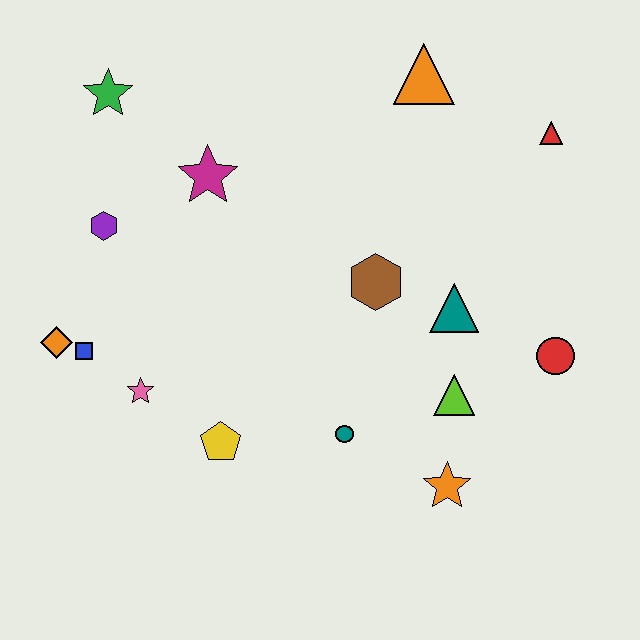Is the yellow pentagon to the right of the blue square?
Yes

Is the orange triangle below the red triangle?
No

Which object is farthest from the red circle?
The green star is farthest from the red circle.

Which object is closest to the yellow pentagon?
The pink star is closest to the yellow pentagon.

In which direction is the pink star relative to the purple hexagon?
The pink star is below the purple hexagon.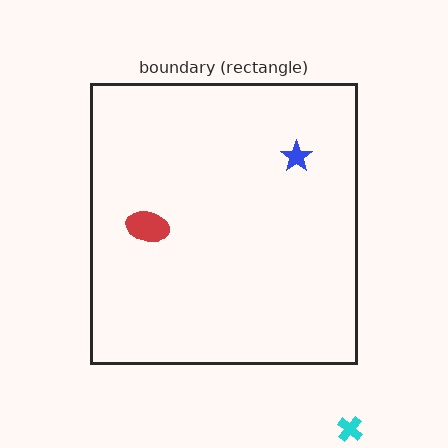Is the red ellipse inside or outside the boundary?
Inside.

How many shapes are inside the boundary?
2 inside, 1 outside.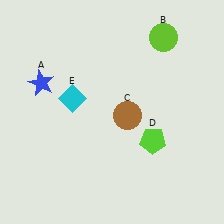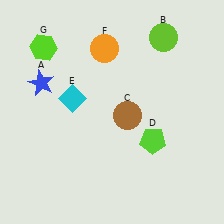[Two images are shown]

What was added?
An orange circle (F), a lime hexagon (G) were added in Image 2.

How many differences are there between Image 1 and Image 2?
There are 2 differences between the two images.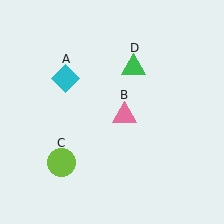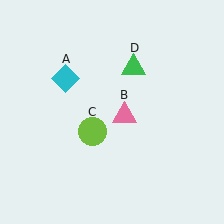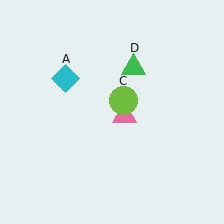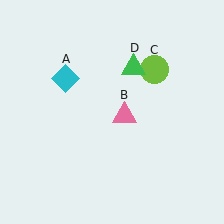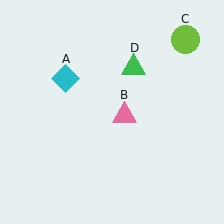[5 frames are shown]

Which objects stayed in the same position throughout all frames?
Cyan diamond (object A) and pink triangle (object B) and green triangle (object D) remained stationary.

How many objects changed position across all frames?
1 object changed position: lime circle (object C).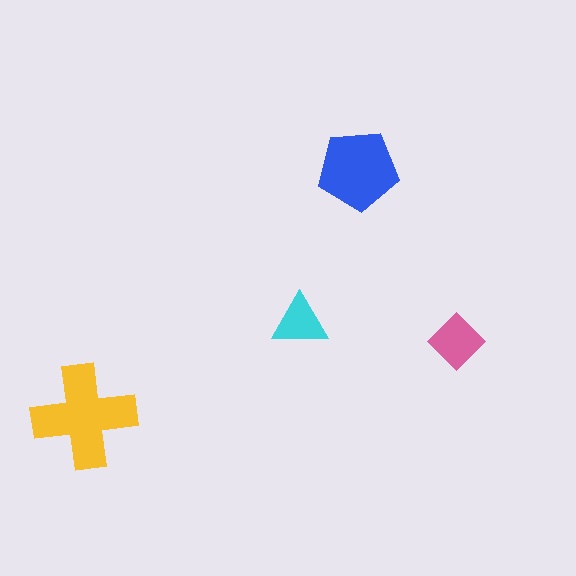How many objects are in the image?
There are 4 objects in the image.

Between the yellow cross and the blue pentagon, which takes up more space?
The yellow cross.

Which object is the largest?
The yellow cross.